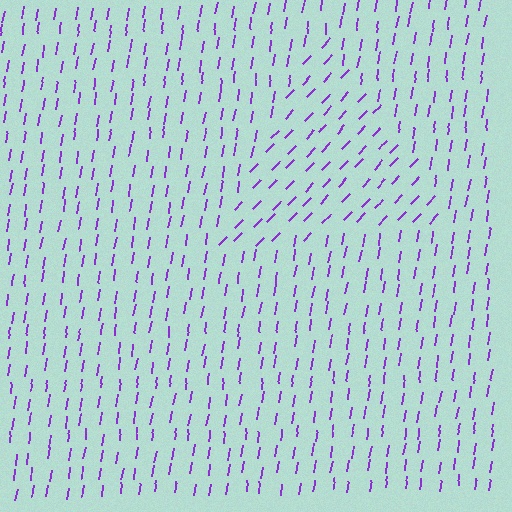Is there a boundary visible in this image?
Yes, there is a texture boundary formed by a change in line orientation.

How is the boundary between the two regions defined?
The boundary is defined purely by a change in line orientation (approximately 35 degrees difference). All lines are the same color and thickness.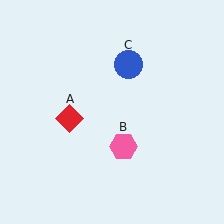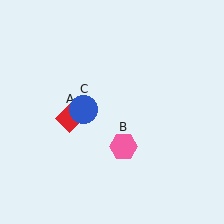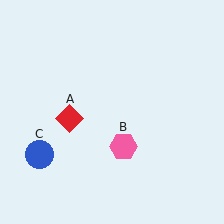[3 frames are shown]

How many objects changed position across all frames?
1 object changed position: blue circle (object C).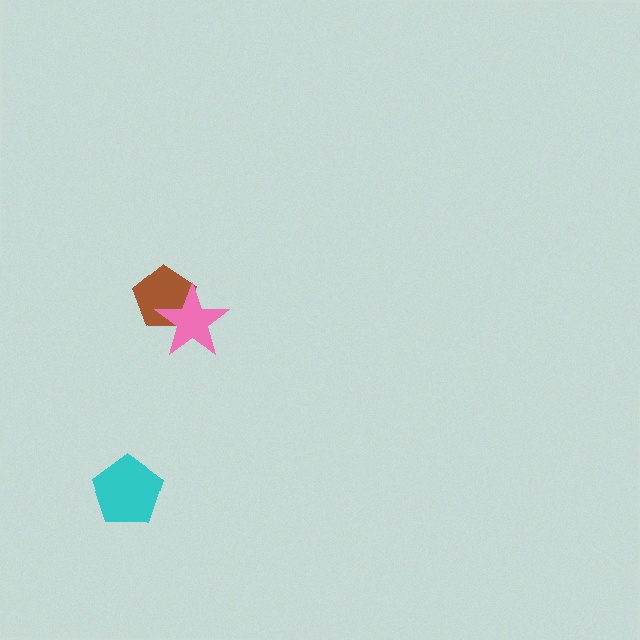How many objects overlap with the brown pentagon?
1 object overlaps with the brown pentagon.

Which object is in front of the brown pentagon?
The pink star is in front of the brown pentagon.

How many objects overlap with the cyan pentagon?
0 objects overlap with the cyan pentagon.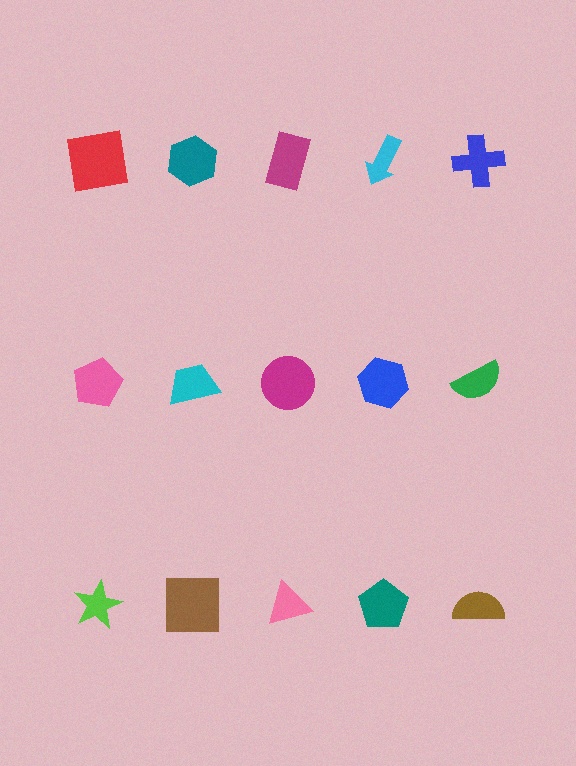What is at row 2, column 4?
A blue hexagon.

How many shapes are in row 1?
5 shapes.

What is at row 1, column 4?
A cyan arrow.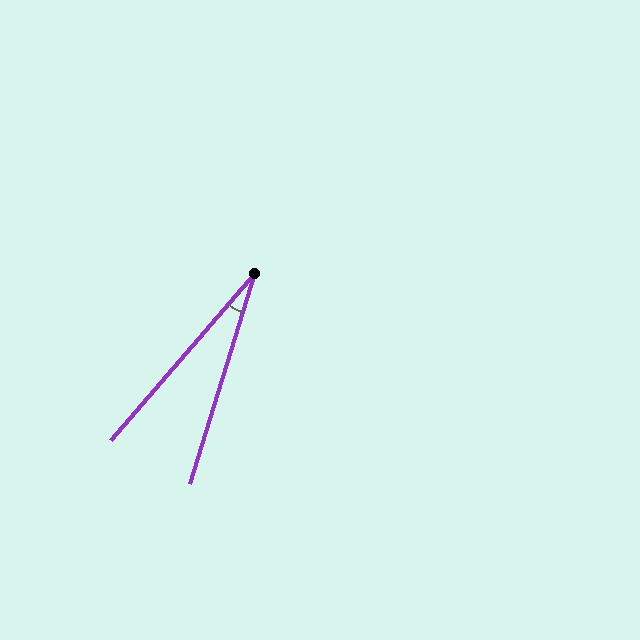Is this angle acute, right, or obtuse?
It is acute.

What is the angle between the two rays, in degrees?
Approximately 24 degrees.